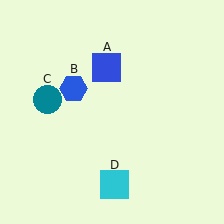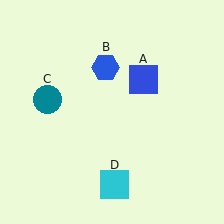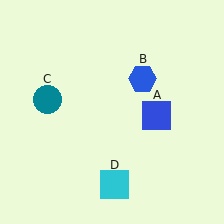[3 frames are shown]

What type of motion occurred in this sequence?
The blue square (object A), blue hexagon (object B) rotated clockwise around the center of the scene.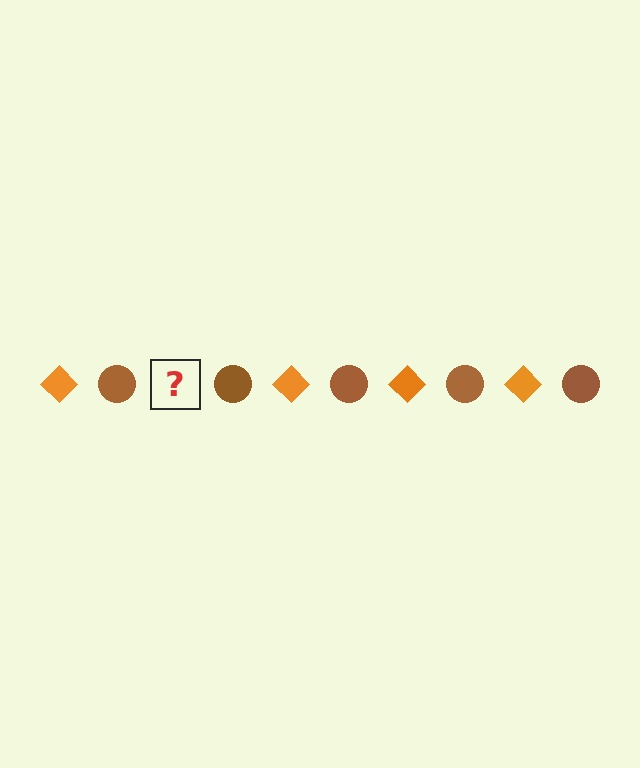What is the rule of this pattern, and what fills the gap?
The rule is that the pattern alternates between orange diamond and brown circle. The gap should be filled with an orange diamond.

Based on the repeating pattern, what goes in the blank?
The blank should be an orange diamond.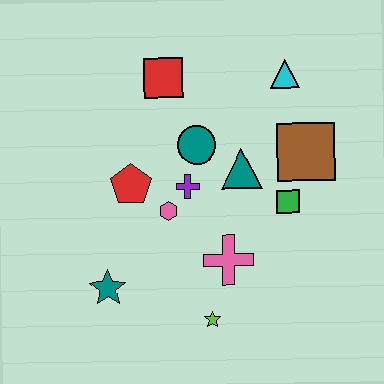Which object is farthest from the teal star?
The cyan triangle is farthest from the teal star.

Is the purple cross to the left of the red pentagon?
No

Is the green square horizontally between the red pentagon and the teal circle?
No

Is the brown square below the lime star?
No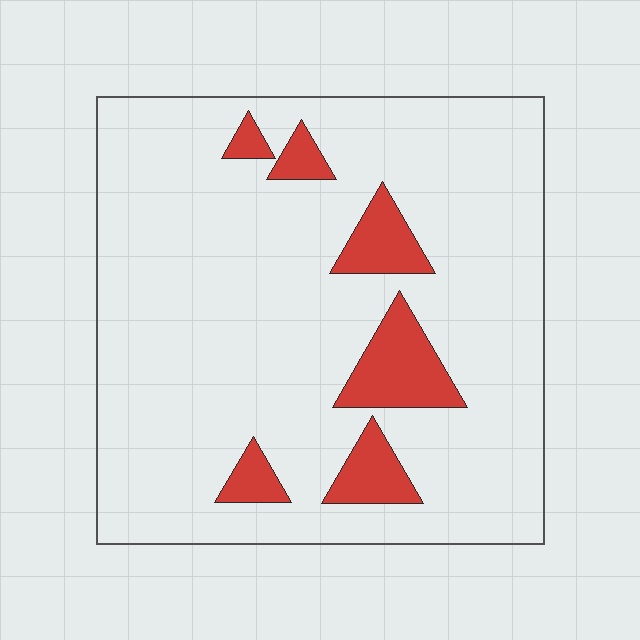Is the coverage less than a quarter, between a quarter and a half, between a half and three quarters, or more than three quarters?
Less than a quarter.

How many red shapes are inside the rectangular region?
6.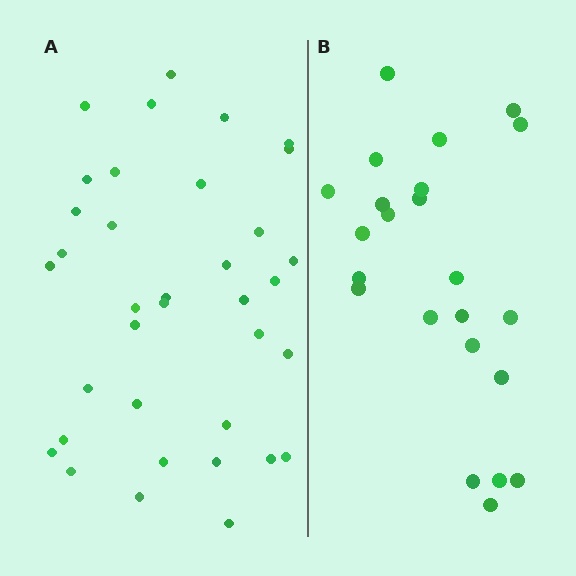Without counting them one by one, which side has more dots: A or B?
Region A (the left region) has more dots.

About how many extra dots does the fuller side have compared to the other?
Region A has approximately 15 more dots than region B.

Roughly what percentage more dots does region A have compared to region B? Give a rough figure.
About 55% more.